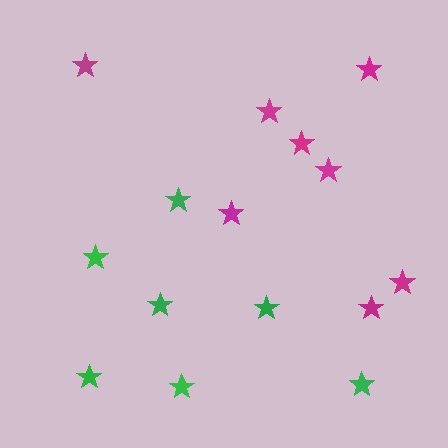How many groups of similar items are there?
There are 2 groups: one group of green stars (7) and one group of magenta stars (8).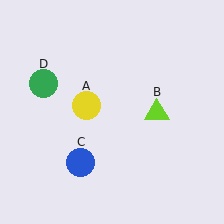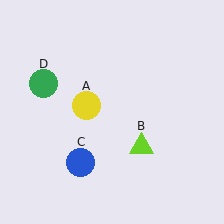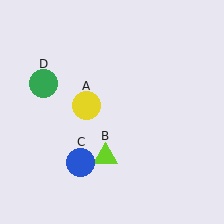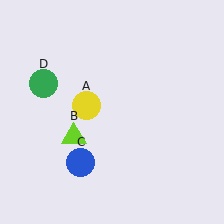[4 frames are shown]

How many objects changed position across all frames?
1 object changed position: lime triangle (object B).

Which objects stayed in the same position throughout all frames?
Yellow circle (object A) and blue circle (object C) and green circle (object D) remained stationary.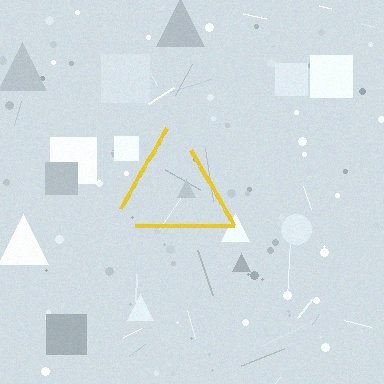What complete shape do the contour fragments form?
The contour fragments form a triangle.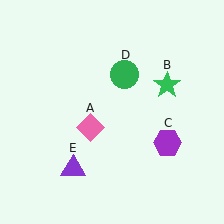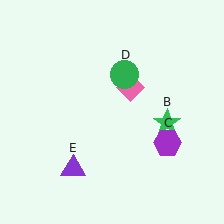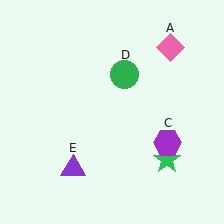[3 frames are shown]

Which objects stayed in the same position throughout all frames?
Purple hexagon (object C) and green circle (object D) and purple triangle (object E) remained stationary.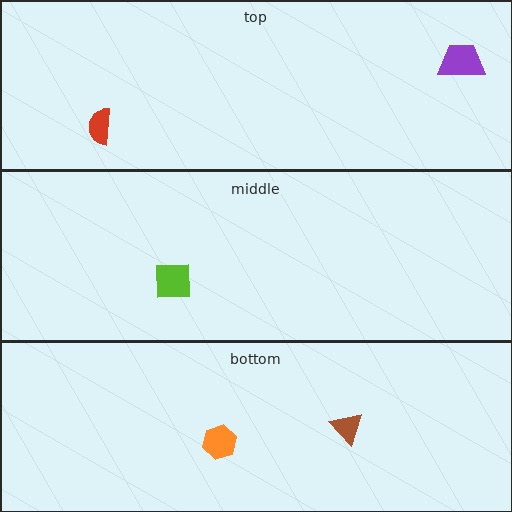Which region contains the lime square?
The middle region.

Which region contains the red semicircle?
The top region.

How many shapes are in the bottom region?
2.